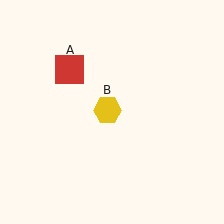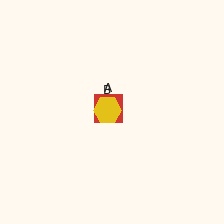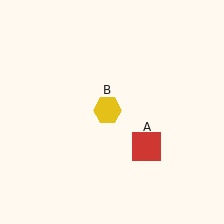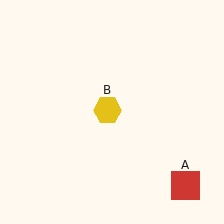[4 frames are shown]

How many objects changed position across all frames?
1 object changed position: red square (object A).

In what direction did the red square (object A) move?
The red square (object A) moved down and to the right.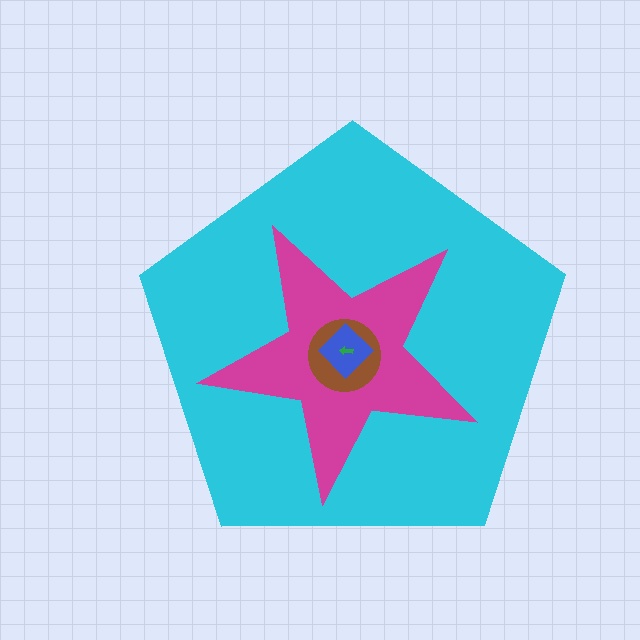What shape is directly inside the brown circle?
The blue diamond.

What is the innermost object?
The green arrow.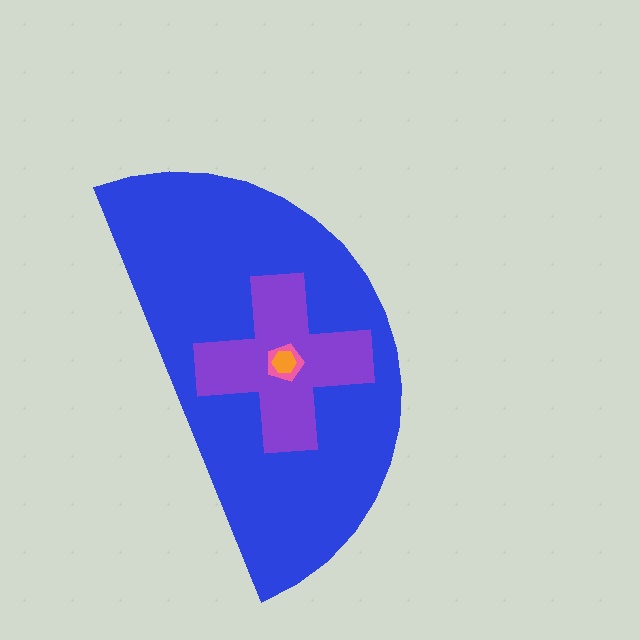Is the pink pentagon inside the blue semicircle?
Yes.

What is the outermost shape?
The blue semicircle.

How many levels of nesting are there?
4.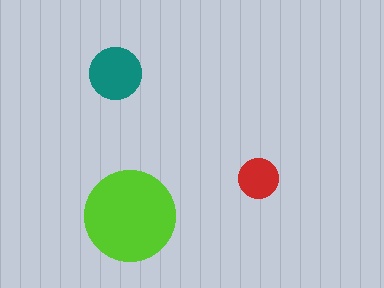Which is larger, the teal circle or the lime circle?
The lime one.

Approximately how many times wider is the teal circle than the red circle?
About 1.5 times wider.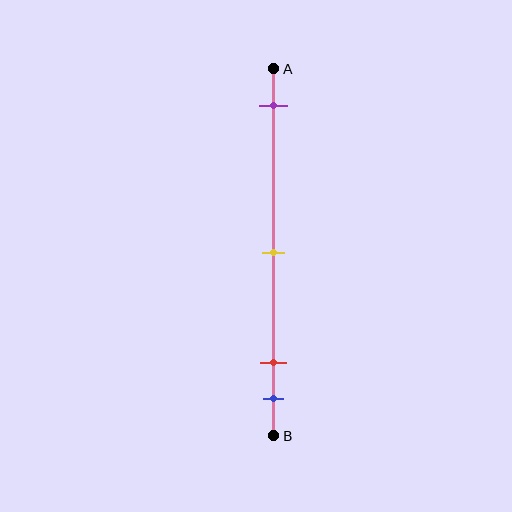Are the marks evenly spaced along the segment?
No, the marks are not evenly spaced.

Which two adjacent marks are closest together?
The red and blue marks are the closest adjacent pair.